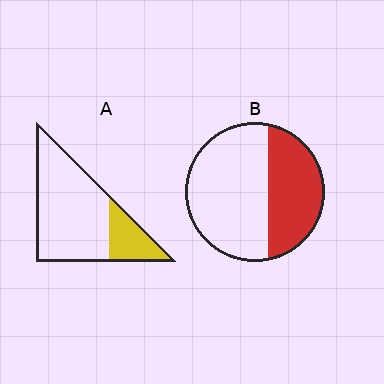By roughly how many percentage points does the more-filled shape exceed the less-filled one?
By roughly 15 percentage points (B over A).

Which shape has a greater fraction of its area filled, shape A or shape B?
Shape B.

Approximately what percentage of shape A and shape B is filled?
A is approximately 25% and B is approximately 40%.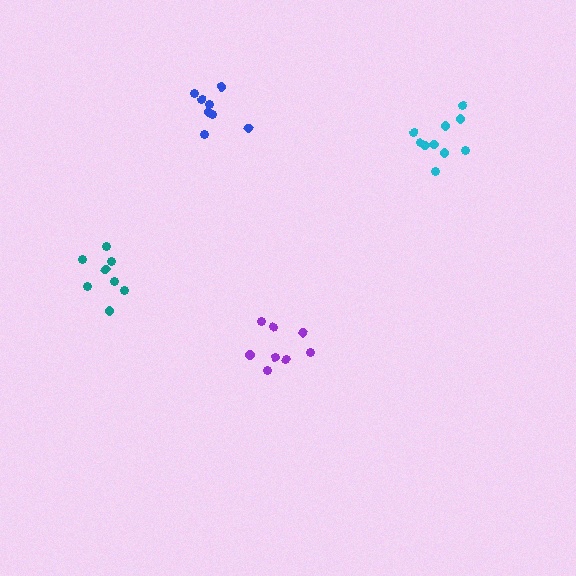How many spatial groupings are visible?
There are 4 spatial groupings.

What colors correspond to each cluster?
The clusters are colored: purple, blue, cyan, teal.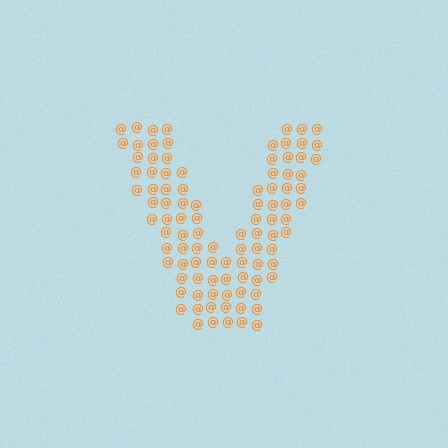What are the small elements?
The small elements are at signs.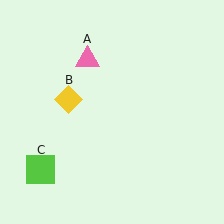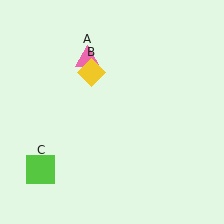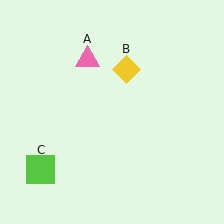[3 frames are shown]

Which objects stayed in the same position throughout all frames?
Pink triangle (object A) and lime square (object C) remained stationary.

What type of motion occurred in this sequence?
The yellow diamond (object B) rotated clockwise around the center of the scene.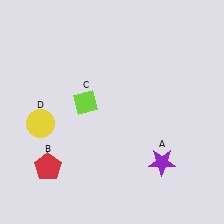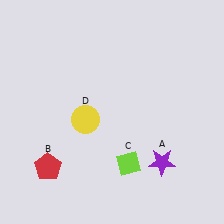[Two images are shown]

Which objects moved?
The objects that moved are: the lime diamond (C), the yellow circle (D).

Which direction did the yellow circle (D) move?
The yellow circle (D) moved right.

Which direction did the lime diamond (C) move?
The lime diamond (C) moved down.